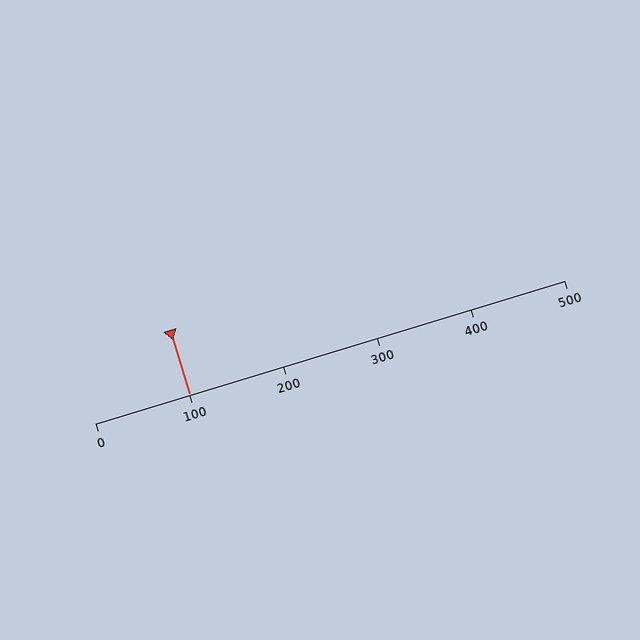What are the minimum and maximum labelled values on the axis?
The axis runs from 0 to 500.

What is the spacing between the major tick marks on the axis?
The major ticks are spaced 100 apart.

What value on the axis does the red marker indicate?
The marker indicates approximately 100.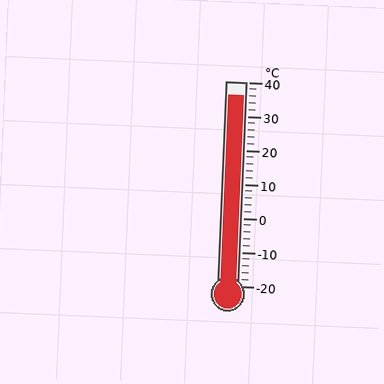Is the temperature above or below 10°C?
The temperature is above 10°C.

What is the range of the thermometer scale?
The thermometer scale ranges from -20°C to 40°C.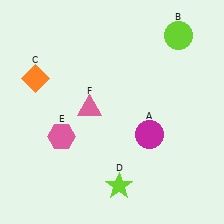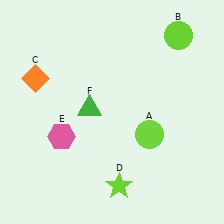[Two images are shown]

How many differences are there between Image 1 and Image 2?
There are 2 differences between the two images.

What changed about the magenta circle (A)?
In Image 1, A is magenta. In Image 2, it changed to lime.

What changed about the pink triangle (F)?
In Image 1, F is pink. In Image 2, it changed to green.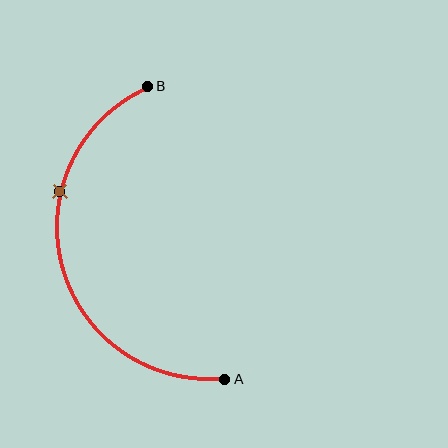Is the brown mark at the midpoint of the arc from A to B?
No. The brown mark lies on the arc but is closer to endpoint B. The arc midpoint would be at the point on the curve equidistant along the arc from both A and B.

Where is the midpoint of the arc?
The arc midpoint is the point on the curve farthest from the straight line joining A and B. It sits to the left of that line.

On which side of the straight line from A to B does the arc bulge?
The arc bulges to the left of the straight line connecting A and B.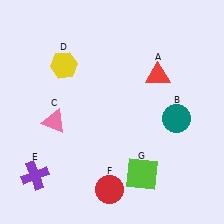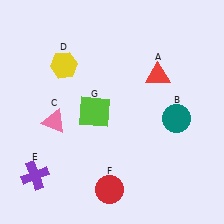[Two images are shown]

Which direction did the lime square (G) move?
The lime square (G) moved up.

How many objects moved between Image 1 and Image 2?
1 object moved between the two images.